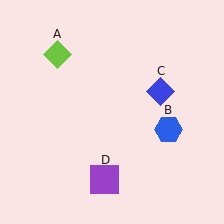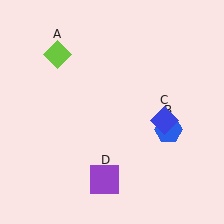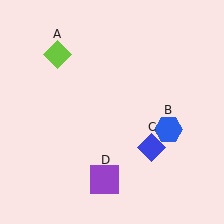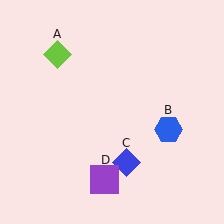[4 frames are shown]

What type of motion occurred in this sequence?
The blue diamond (object C) rotated clockwise around the center of the scene.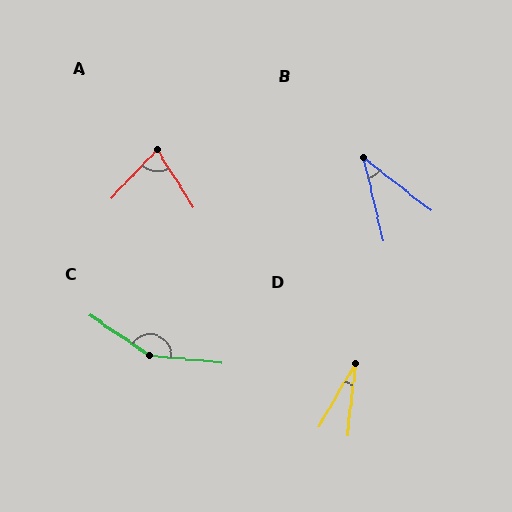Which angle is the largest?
C, at approximately 151 degrees.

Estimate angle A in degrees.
Approximately 75 degrees.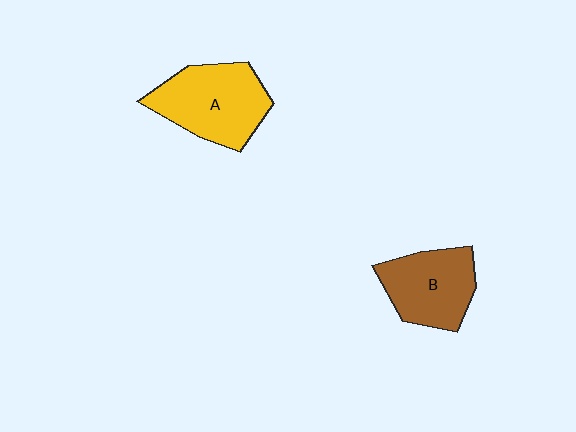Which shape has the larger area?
Shape A (yellow).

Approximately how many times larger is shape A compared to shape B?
Approximately 1.2 times.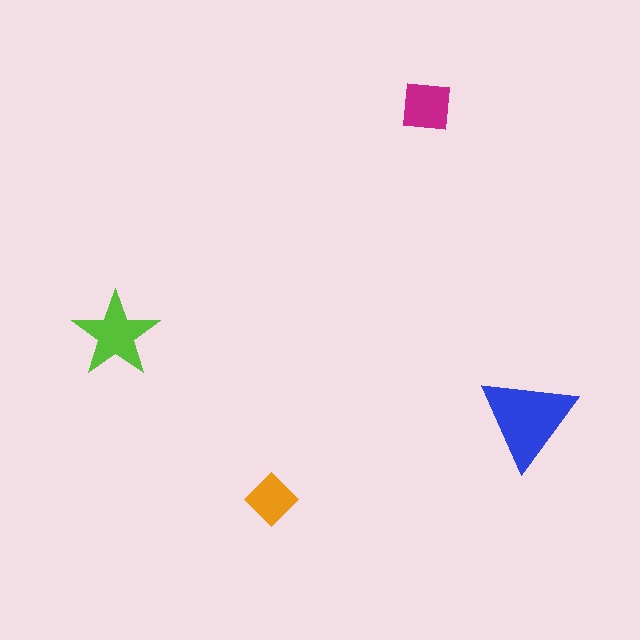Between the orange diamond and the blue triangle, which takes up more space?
The blue triangle.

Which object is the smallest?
The orange diamond.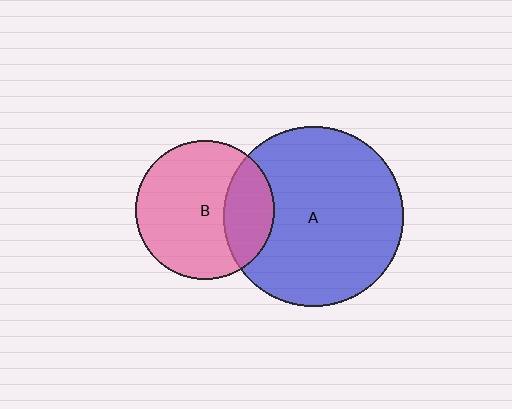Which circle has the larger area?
Circle A (blue).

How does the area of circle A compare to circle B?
Approximately 1.7 times.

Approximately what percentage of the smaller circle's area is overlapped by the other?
Approximately 25%.